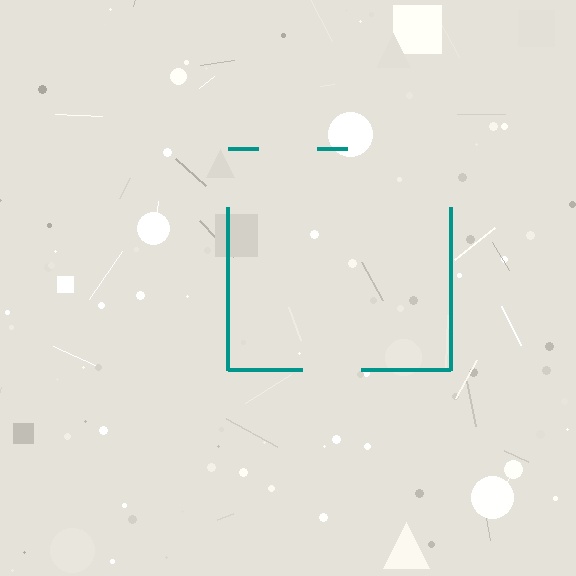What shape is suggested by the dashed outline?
The dashed outline suggests a square.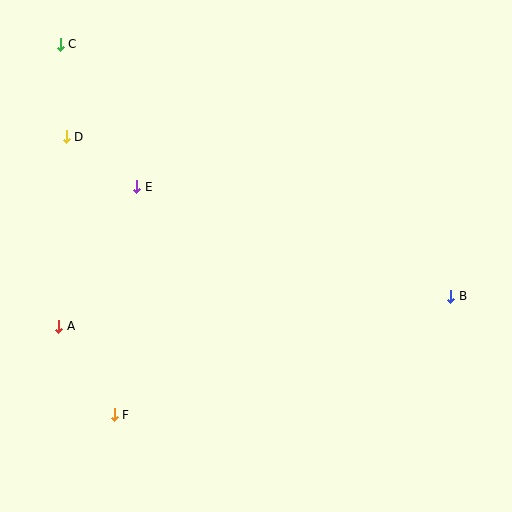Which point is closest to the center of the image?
Point E at (137, 187) is closest to the center.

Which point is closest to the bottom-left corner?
Point F is closest to the bottom-left corner.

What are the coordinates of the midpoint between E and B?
The midpoint between E and B is at (294, 241).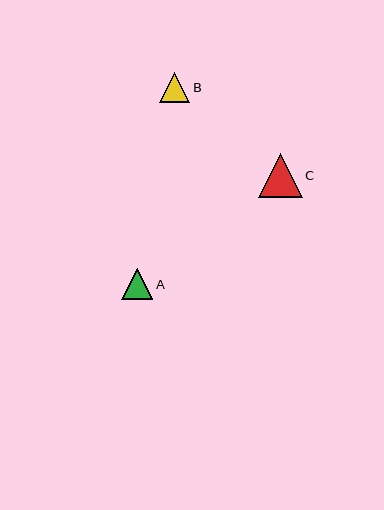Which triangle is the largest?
Triangle C is the largest with a size of approximately 44 pixels.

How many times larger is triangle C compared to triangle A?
Triangle C is approximately 1.4 times the size of triangle A.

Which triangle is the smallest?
Triangle B is the smallest with a size of approximately 30 pixels.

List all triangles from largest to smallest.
From largest to smallest: C, A, B.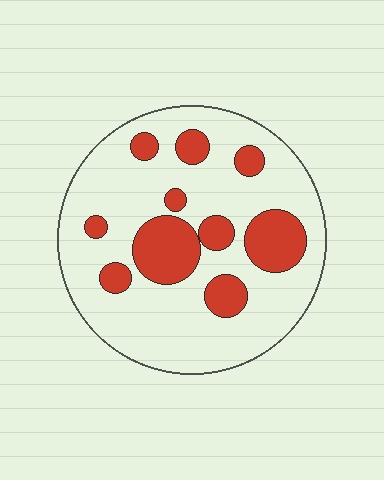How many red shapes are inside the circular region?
10.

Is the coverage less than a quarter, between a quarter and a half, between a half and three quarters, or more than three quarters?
Less than a quarter.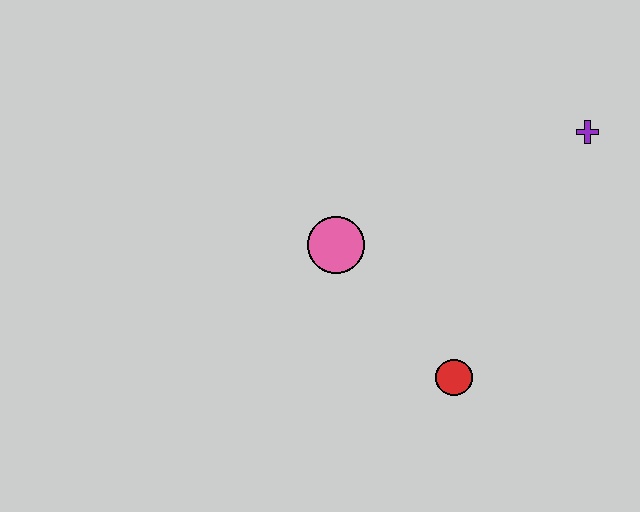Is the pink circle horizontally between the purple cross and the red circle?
No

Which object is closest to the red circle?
The pink circle is closest to the red circle.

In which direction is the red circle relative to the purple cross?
The red circle is below the purple cross.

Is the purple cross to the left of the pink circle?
No